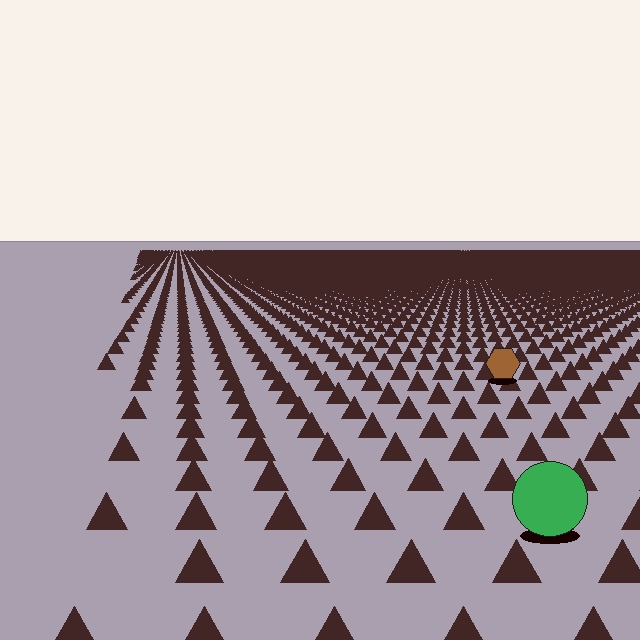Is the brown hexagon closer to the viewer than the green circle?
No. The green circle is closer — you can tell from the texture gradient: the ground texture is coarser near it.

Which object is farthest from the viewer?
The brown hexagon is farthest from the viewer. It appears smaller and the ground texture around it is denser.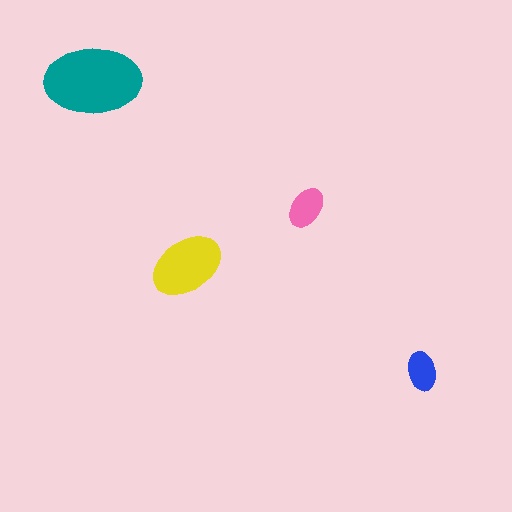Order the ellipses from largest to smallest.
the teal one, the yellow one, the pink one, the blue one.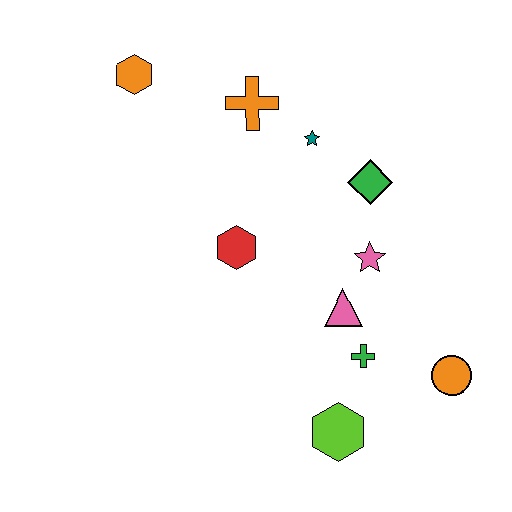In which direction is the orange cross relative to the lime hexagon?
The orange cross is above the lime hexagon.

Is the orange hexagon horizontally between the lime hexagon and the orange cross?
No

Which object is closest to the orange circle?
The green cross is closest to the orange circle.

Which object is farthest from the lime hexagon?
The orange hexagon is farthest from the lime hexagon.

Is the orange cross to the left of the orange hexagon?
No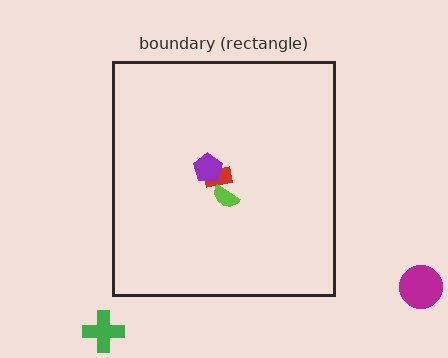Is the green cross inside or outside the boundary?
Outside.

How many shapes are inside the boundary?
3 inside, 2 outside.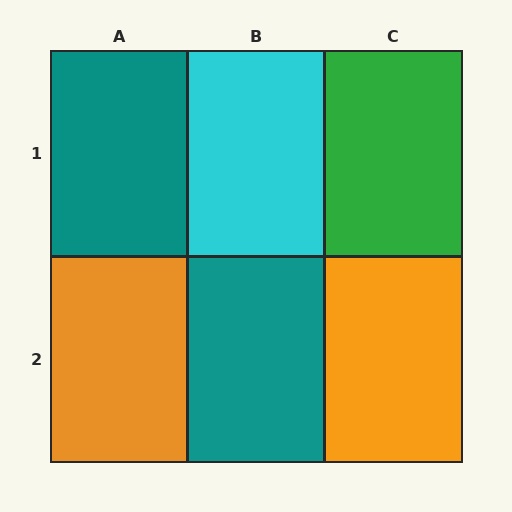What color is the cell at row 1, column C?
Green.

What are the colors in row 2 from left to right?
Orange, teal, orange.